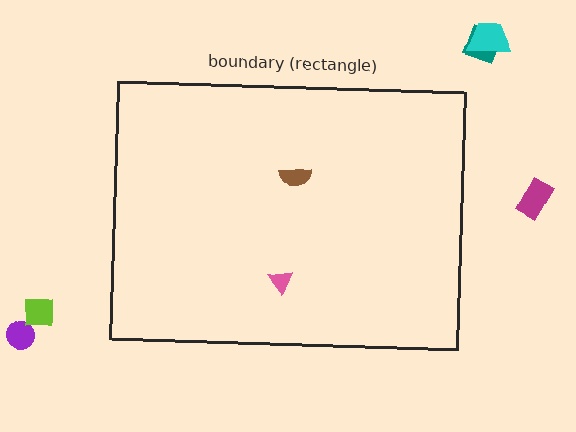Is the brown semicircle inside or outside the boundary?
Inside.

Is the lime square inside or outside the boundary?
Outside.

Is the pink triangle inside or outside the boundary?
Inside.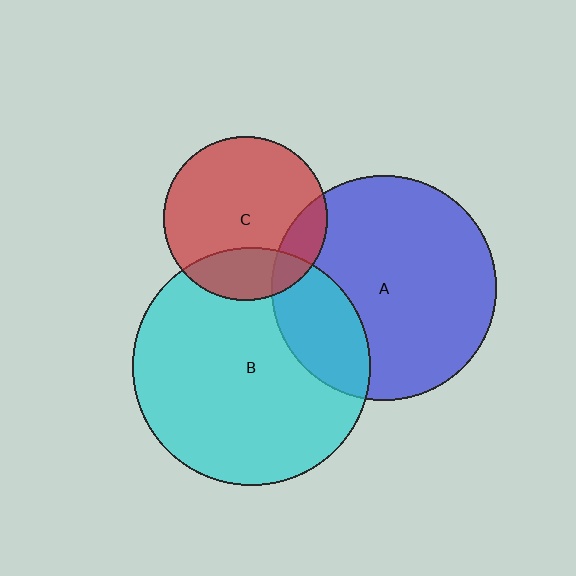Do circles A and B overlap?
Yes.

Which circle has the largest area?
Circle B (cyan).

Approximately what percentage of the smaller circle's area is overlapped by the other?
Approximately 25%.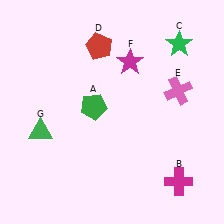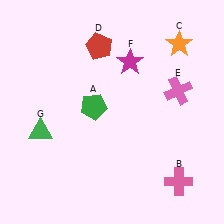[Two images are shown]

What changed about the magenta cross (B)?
In Image 1, B is magenta. In Image 2, it changed to pink.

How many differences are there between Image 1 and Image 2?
There are 2 differences between the two images.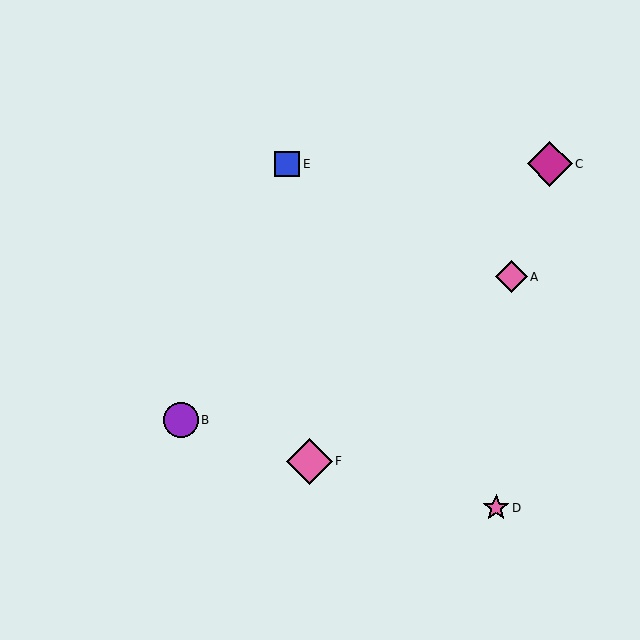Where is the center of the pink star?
The center of the pink star is at (496, 508).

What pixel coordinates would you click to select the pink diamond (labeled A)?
Click at (511, 277) to select the pink diamond A.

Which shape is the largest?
The pink diamond (labeled F) is the largest.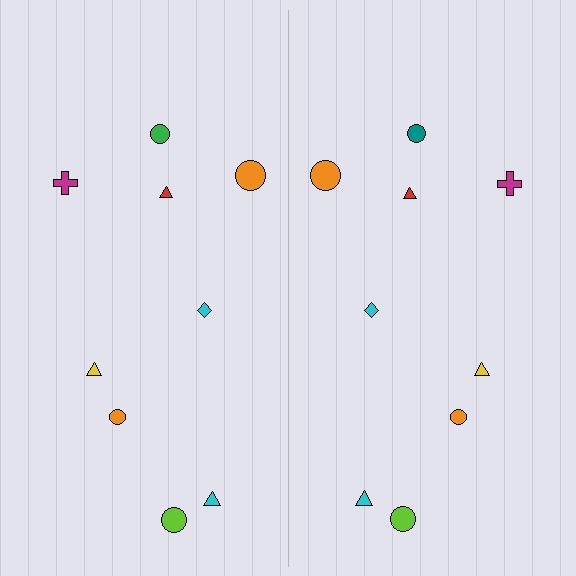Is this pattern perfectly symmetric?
No, the pattern is not perfectly symmetric. The teal circle on the right side breaks the symmetry — its mirror counterpart is green.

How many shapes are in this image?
There are 18 shapes in this image.